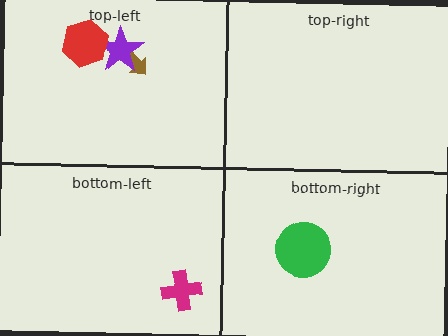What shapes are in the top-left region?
The brown arrow, the purple star, the red hexagon.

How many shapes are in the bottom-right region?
1.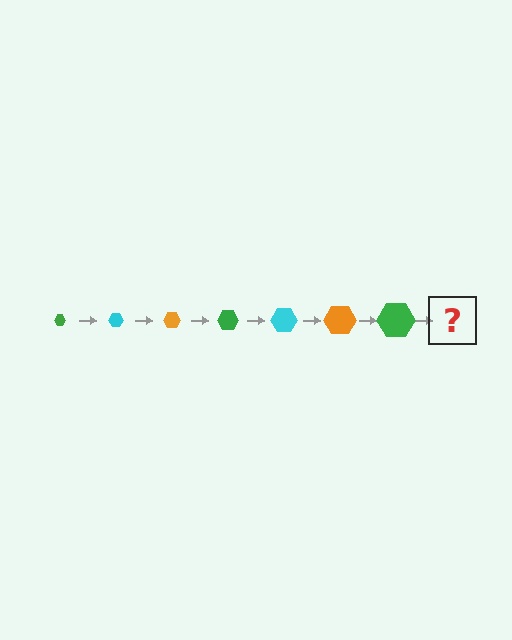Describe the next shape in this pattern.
It should be a cyan hexagon, larger than the previous one.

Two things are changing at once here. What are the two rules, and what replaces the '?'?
The two rules are that the hexagon grows larger each step and the color cycles through green, cyan, and orange. The '?' should be a cyan hexagon, larger than the previous one.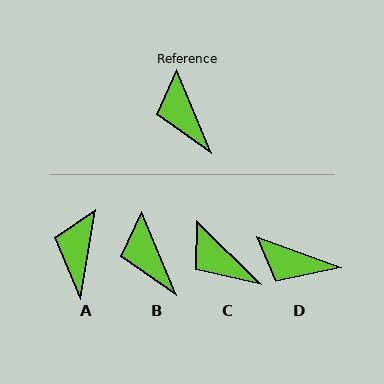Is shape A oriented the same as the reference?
No, it is off by about 32 degrees.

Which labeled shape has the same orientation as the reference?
B.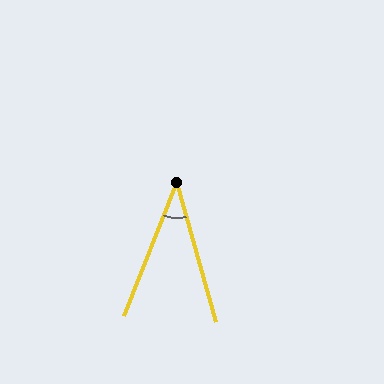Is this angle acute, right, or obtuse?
It is acute.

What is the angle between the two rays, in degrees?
Approximately 37 degrees.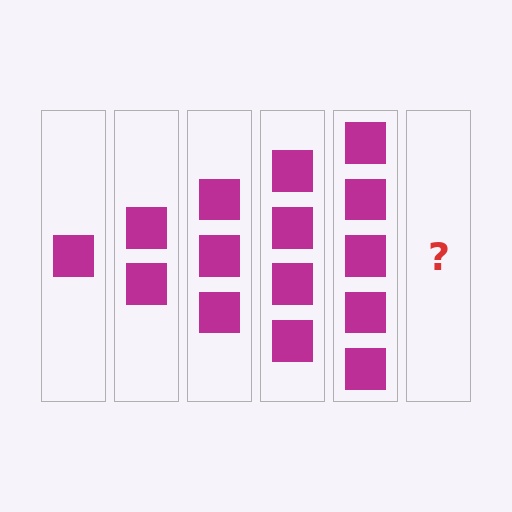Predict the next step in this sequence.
The next step is 6 squares.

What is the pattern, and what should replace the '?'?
The pattern is that each step adds one more square. The '?' should be 6 squares.